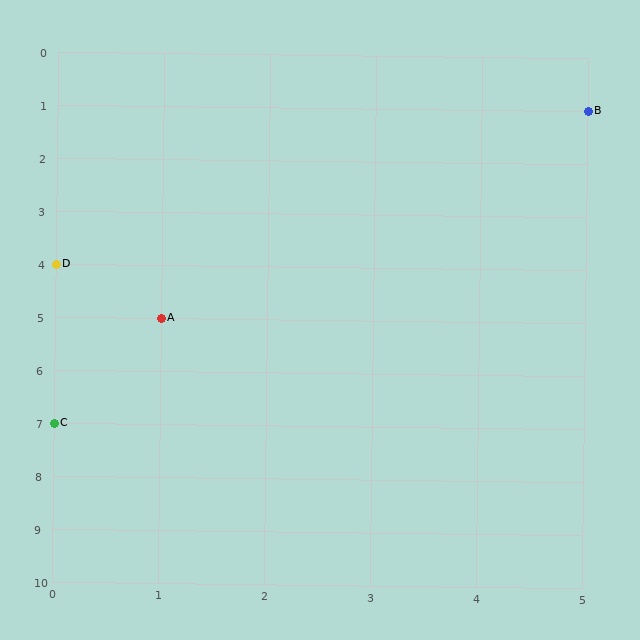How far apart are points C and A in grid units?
Points C and A are 1 column and 2 rows apart (about 2.2 grid units diagonally).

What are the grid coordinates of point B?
Point B is at grid coordinates (5, 1).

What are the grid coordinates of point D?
Point D is at grid coordinates (0, 4).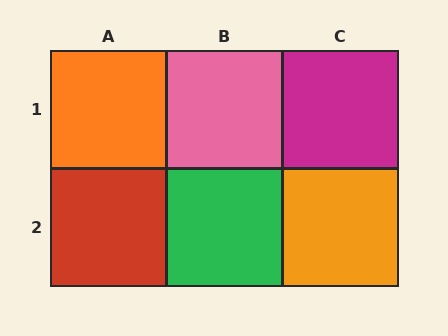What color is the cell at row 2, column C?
Orange.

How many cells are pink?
1 cell is pink.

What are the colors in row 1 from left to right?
Orange, pink, magenta.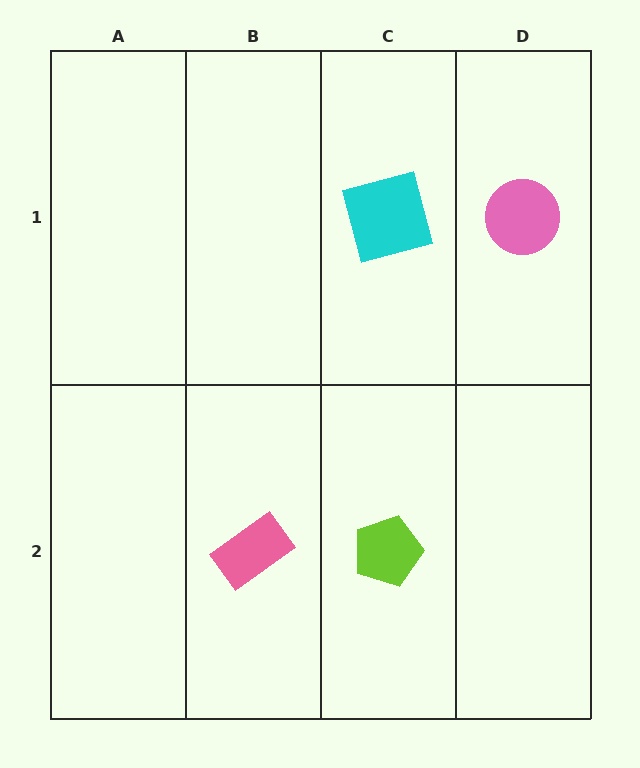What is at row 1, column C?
A cyan square.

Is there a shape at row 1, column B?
No, that cell is empty.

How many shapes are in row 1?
2 shapes.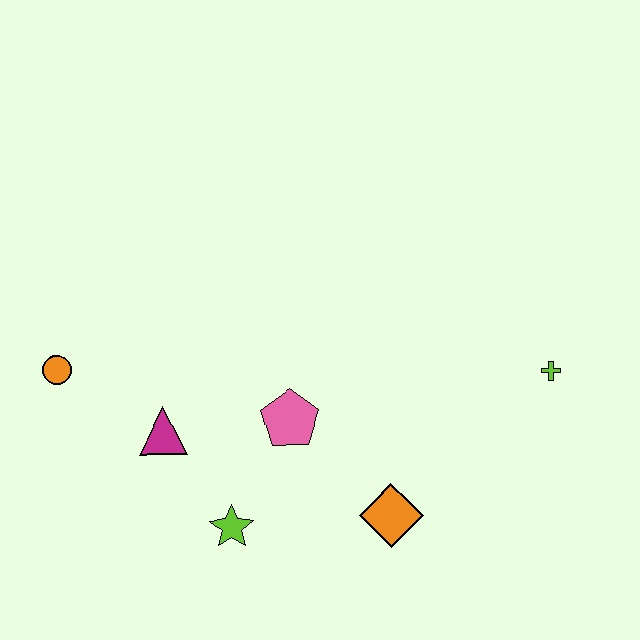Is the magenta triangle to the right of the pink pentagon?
No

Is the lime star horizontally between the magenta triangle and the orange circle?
No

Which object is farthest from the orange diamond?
The orange circle is farthest from the orange diamond.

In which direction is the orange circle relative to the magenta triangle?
The orange circle is to the left of the magenta triangle.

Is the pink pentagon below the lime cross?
Yes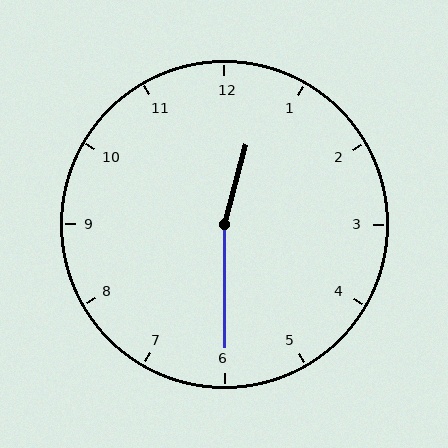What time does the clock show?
12:30.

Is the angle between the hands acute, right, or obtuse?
It is obtuse.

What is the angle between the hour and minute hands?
Approximately 165 degrees.